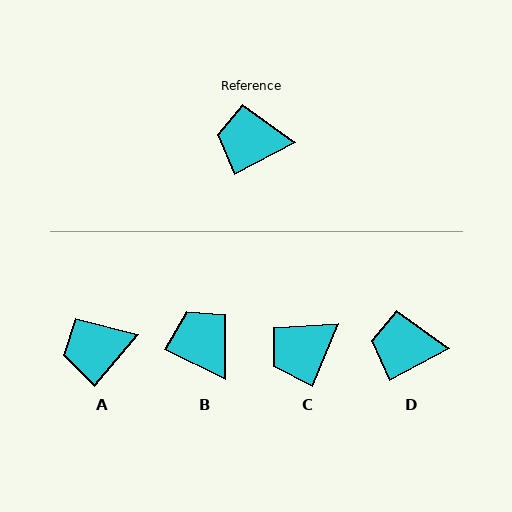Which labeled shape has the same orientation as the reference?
D.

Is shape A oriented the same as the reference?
No, it is off by about 21 degrees.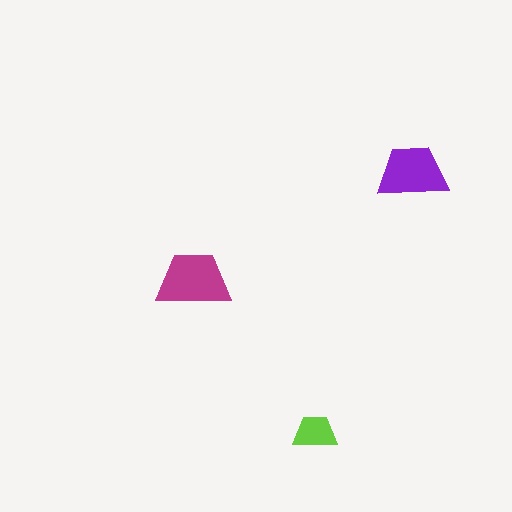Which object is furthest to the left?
The magenta trapezoid is leftmost.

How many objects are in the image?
There are 3 objects in the image.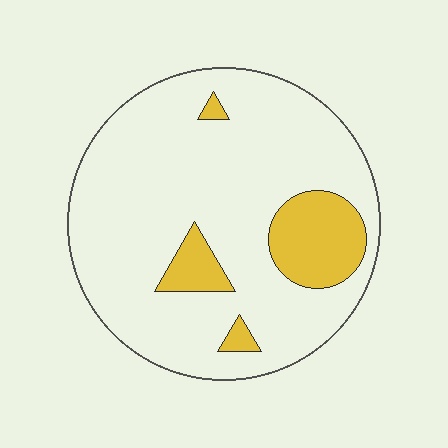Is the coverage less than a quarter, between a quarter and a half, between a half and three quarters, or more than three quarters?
Less than a quarter.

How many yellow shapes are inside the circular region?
4.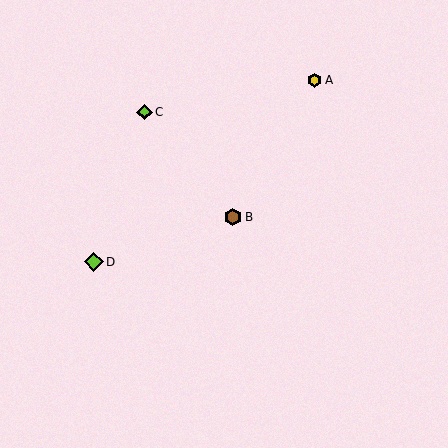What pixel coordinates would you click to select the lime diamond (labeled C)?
Click at (145, 112) to select the lime diamond C.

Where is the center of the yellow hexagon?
The center of the yellow hexagon is at (315, 80).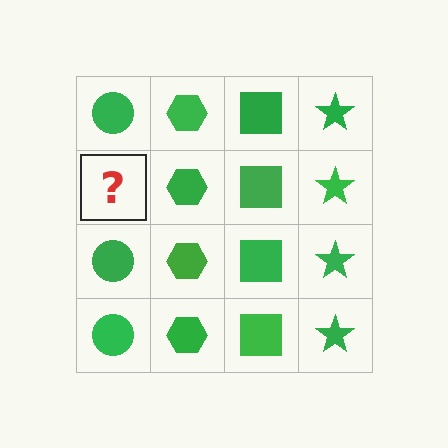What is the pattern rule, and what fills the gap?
The rule is that each column has a consistent shape. The gap should be filled with a green circle.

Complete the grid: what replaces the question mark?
The question mark should be replaced with a green circle.